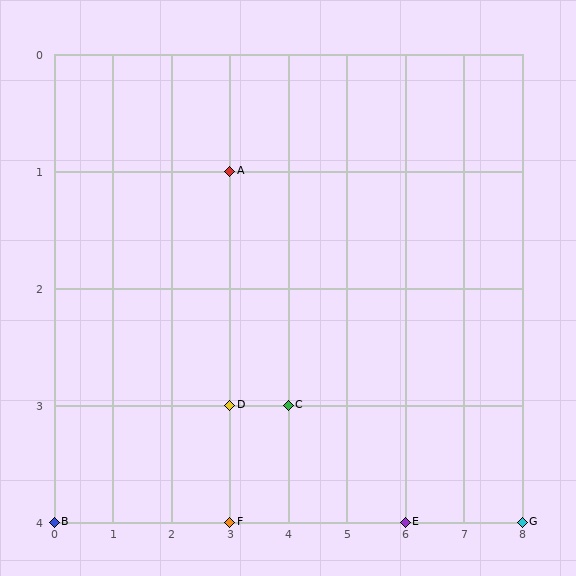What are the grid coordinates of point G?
Point G is at grid coordinates (8, 4).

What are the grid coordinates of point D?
Point D is at grid coordinates (3, 3).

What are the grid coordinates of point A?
Point A is at grid coordinates (3, 1).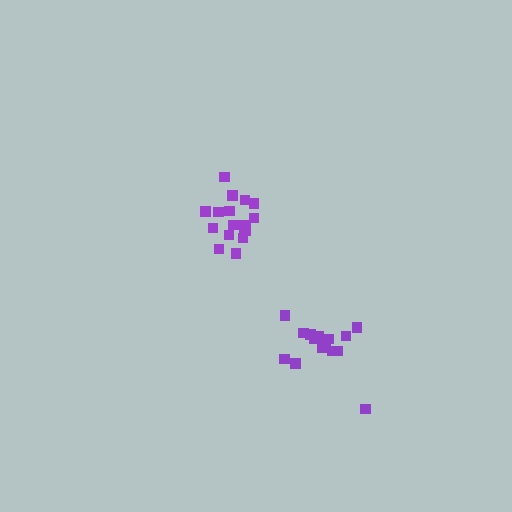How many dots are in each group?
Group 1: 18 dots, Group 2: 16 dots (34 total).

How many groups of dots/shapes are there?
There are 2 groups.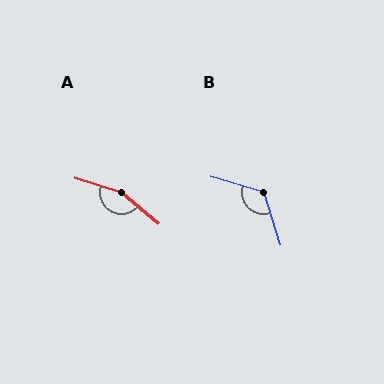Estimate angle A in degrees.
Approximately 157 degrees.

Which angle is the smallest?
B, at approximately 124 degrees.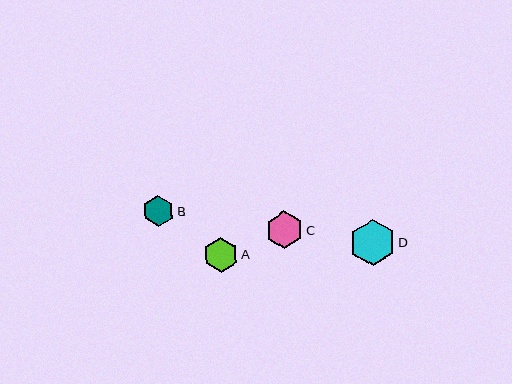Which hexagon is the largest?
Hexagon D is the largest with a size of approximately 46 pixels.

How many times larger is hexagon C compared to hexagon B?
Hexagon C is approximately 1.2 times the size of hexagon B.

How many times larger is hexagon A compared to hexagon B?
Hexagon A is approximately 1.1 times the size of hexagon B.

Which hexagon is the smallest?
Hexagon B is the smallest with a size of approximately 31 pixels.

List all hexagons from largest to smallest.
From largest to smallest: D, C, A, B.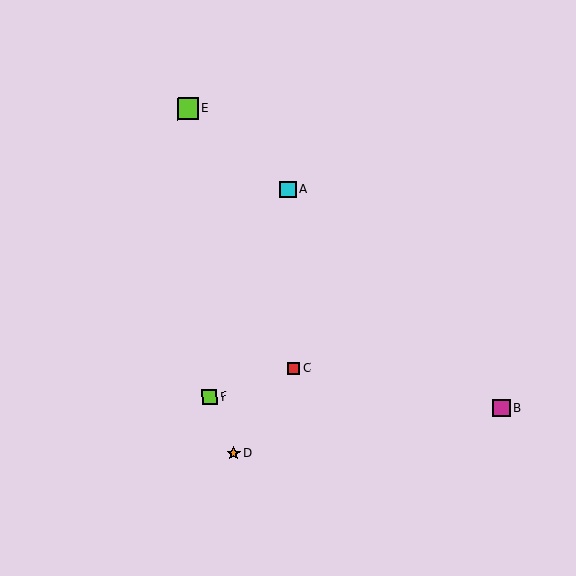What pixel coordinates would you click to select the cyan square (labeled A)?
Click at (288, 189) to select the cyan square A.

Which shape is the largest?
The lime square (labeled E) is the largest.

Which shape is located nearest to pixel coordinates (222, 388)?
The lime square (labeled F) at (210, 396) is nearest to that location.